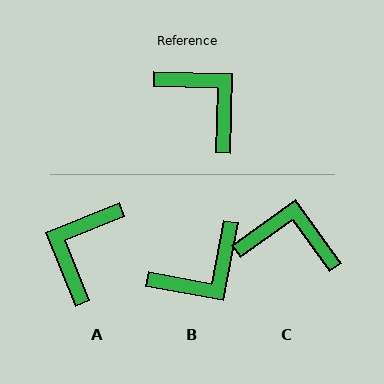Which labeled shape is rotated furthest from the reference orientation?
A, about 113 degrees away.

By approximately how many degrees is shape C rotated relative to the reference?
Approximately 38 degrees counter-clockwise.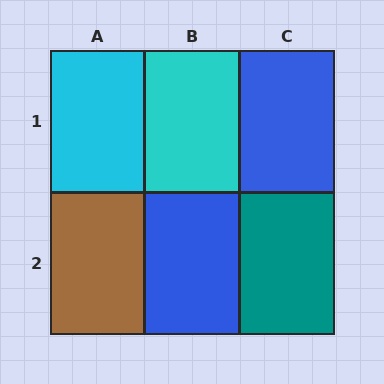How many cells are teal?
1 cell is teal.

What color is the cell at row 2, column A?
Brown.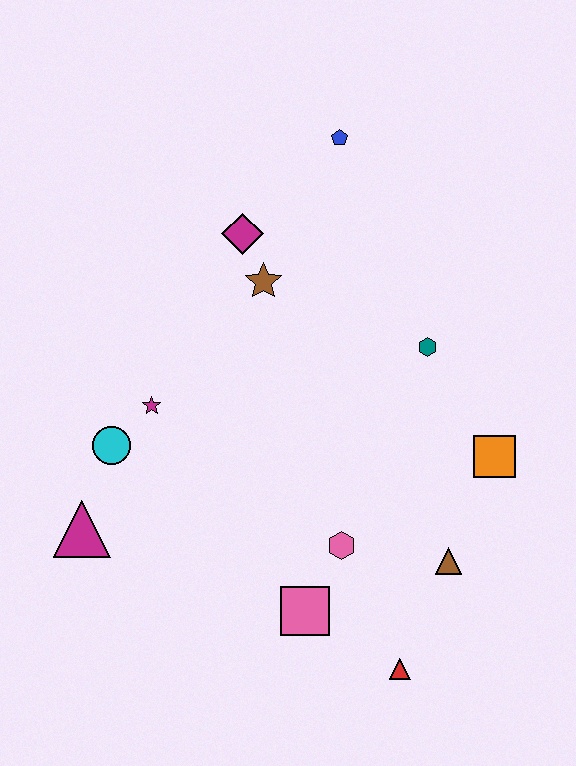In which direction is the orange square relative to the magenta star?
The orange square is to the right of the magenta star.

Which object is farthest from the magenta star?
The red triangle is farthest from the magenta star.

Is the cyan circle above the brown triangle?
Yes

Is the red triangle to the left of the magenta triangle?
No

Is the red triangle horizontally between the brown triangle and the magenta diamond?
Yes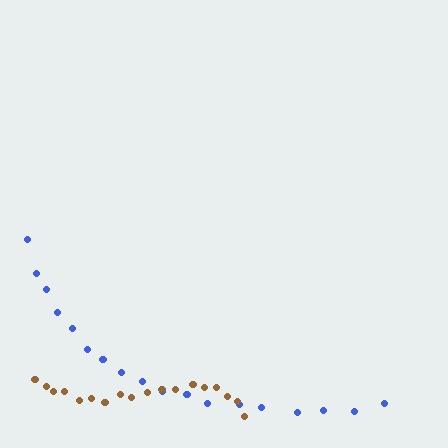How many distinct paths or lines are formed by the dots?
There are 2 distinct paths.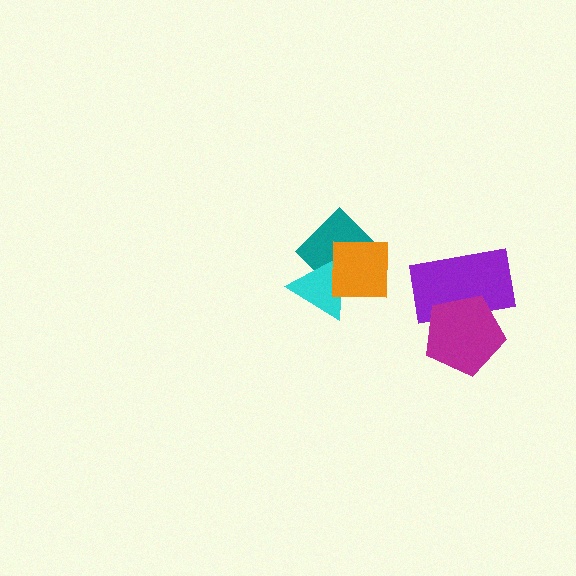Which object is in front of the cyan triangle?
The orange square is in front of the cyan triangle.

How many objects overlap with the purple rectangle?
1 object overlaps with the purple rectangle.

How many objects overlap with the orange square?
2 objects overlap with the orange square.